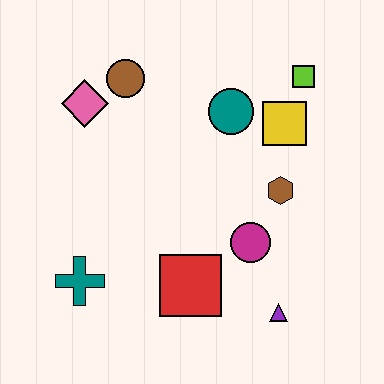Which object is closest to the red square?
The magenta circle is closest to the red square.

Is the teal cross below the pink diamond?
Yes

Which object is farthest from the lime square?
The teal cross is farthest from the lime square.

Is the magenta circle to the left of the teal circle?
No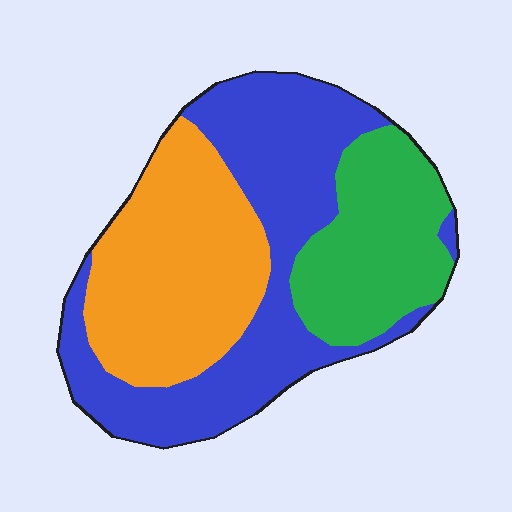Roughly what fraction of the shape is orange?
Orange covers roughly 35% of the shape.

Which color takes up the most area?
Blue, at roughly 45%.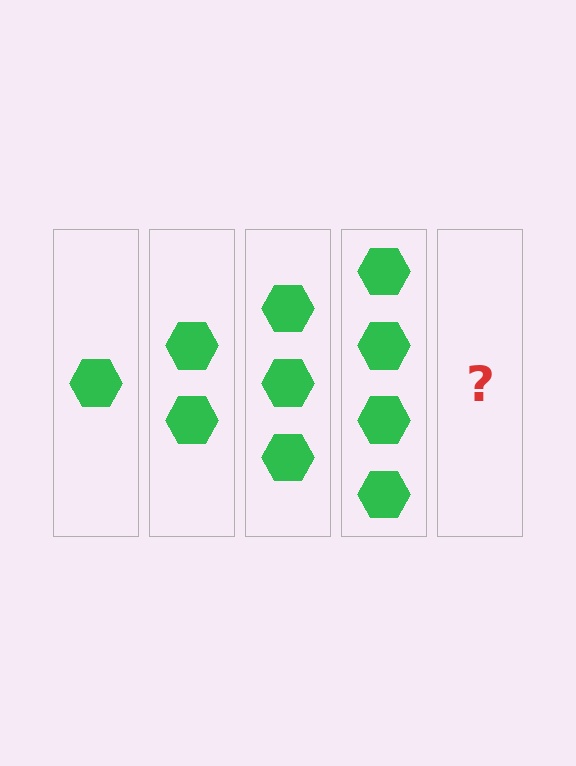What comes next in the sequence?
The next element should be 5 hexagons.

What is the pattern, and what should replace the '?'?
The pattern is that each step adds one more hexagon. The '?' should be 5 hexagons.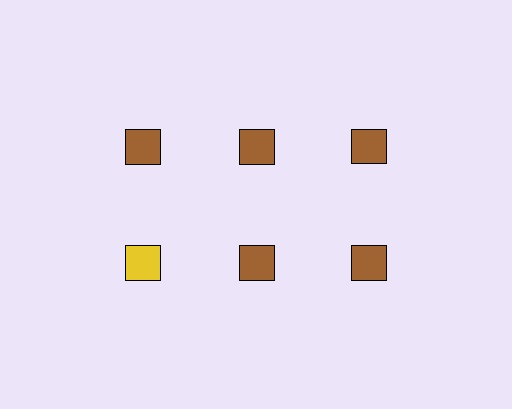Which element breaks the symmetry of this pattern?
The yellow square in the second row, leftmost column breaks the symmetry. All other shapes are brown squares.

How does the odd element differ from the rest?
It has a different color: yellow instead of brown.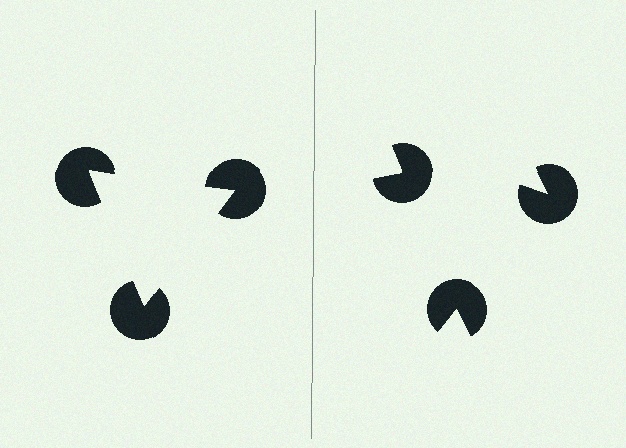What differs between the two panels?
The pac-man discs are positioned identically on both sides; only the wedge orientations differ. On the left they align to a triangle; on the right they are misaligned.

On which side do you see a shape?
An illusory triangle appears on the left side. On the right side the wedge cuts are rotated, so no coherent shape forms.